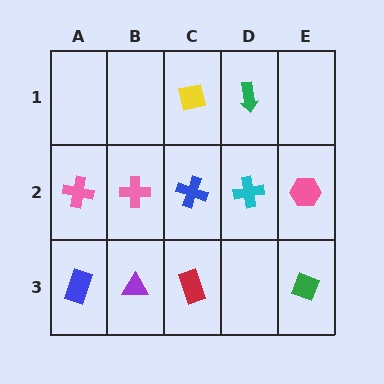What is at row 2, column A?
A pink cross.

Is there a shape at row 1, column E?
No, that cell is empty.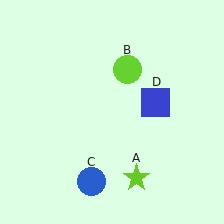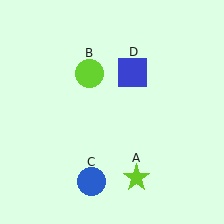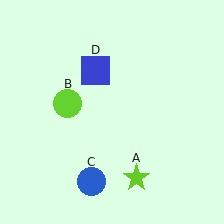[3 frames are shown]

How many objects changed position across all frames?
2 objects changed position: lime circle (object B), blue square (object D).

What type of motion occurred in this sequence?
The lime circle (object B), blue square (object D) rotated counterclockwise around the center of the scene.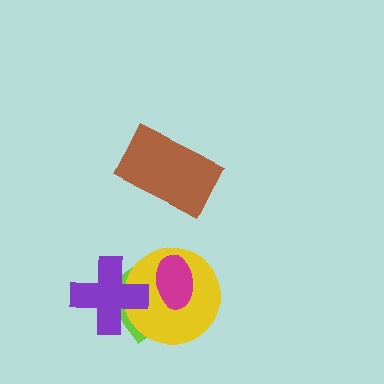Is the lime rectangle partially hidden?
Yes, it is partially covered by another shape.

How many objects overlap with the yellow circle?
3 objects overlap with the yellow circle.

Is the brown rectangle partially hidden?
No, no other shape covers it.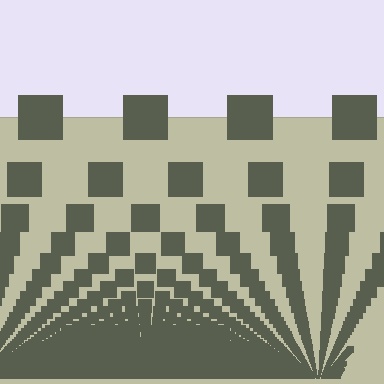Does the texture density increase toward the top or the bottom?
Density increases toward the bottom.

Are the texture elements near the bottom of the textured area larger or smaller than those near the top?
Smaller. The gradient is inverted — elements near the bottom are smaller and denser.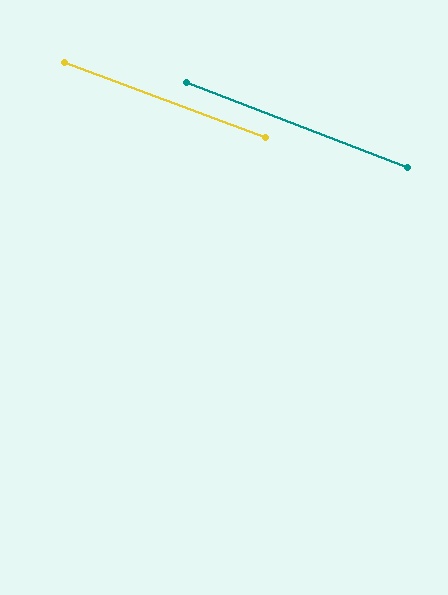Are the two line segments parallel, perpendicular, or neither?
Parallel — their directions differ by only 0.5°.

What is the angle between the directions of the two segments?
Approximately 1 degree.